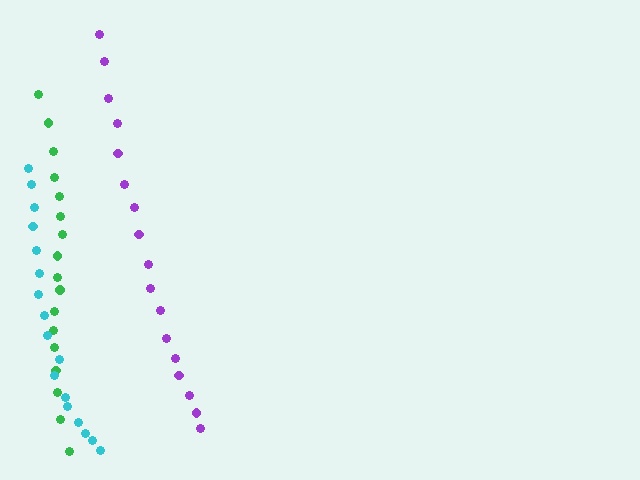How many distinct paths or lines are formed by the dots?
There are 3 distinct paths.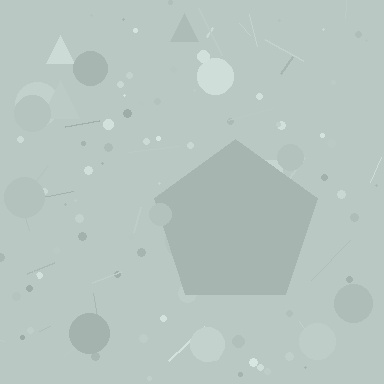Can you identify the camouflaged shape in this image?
The camouflaged shape is a pentagon.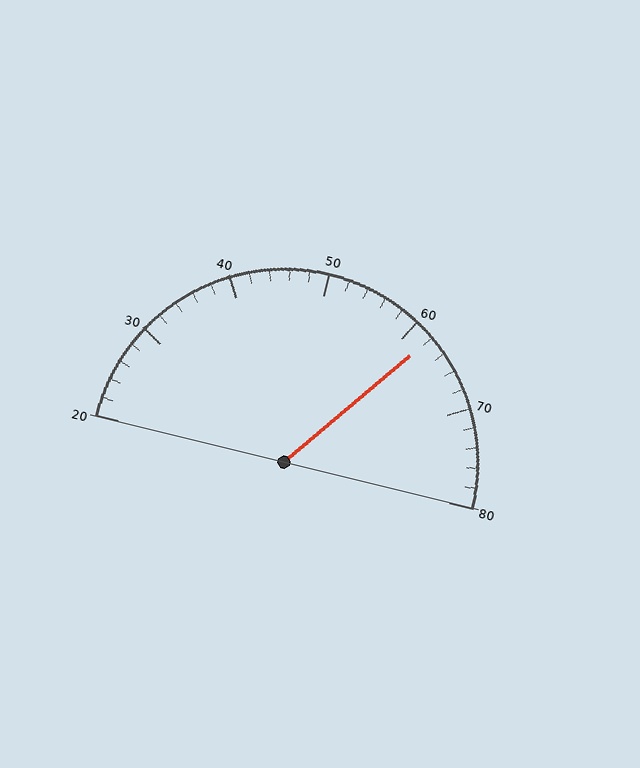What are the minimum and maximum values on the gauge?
The gauge ranges from 20 to 80.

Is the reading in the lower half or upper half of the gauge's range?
The reading is in the upper half of the range (20 to 80).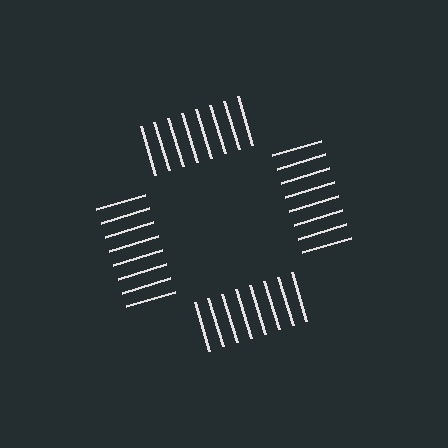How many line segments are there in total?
32 — 8 along each of the 4 edges.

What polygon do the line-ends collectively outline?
An illusory square — the line segments terminate on its edges but no continuous stroke is drawn.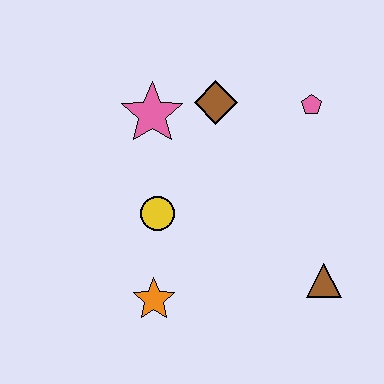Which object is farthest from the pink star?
The brown triangle is farthest from the pink star.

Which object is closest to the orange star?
The yellow circle is closest to the orange star.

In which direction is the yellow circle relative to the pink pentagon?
The yellow circle is to the left of the pink pentagon.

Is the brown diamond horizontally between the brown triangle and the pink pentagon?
No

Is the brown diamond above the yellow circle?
Yes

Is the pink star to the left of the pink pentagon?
Yes